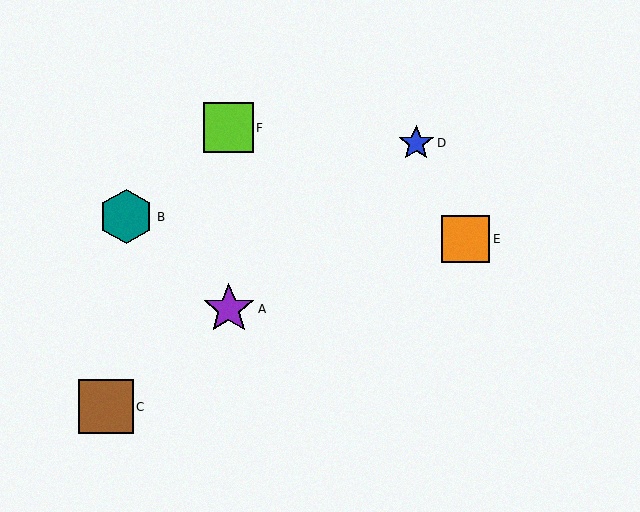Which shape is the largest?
The brown square (labeled C) is the largest.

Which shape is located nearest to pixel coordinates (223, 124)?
The lime square (labeled F) at (228, 128) is nearest to that location.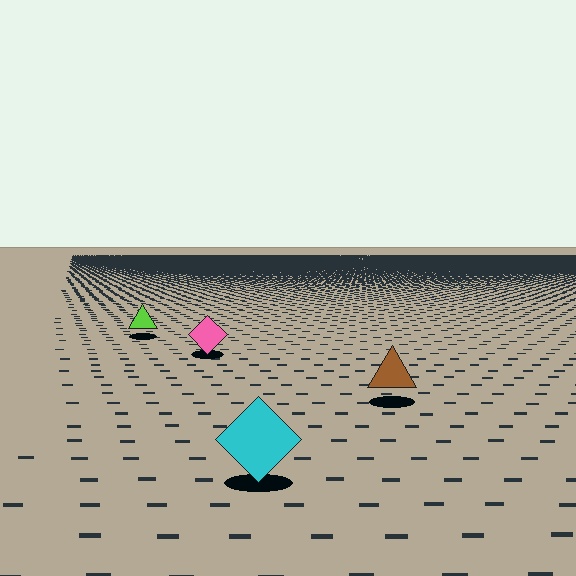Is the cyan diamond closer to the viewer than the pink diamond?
Yes. The cyan diamond is closer — you can tell from the texture gradient: the ground texture is coarser near it.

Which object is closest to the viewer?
The cyan diamond is closest. The texture marks near it are larger and more spread out.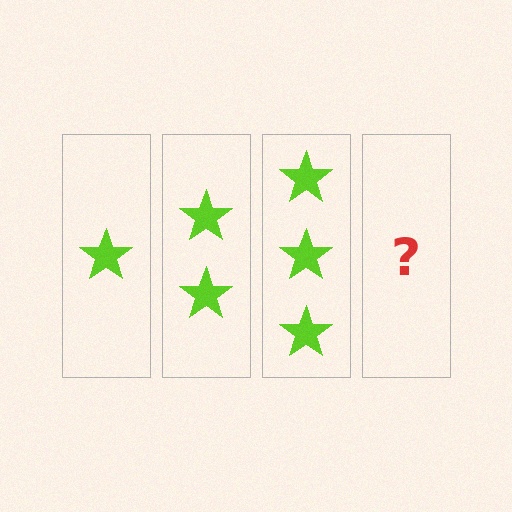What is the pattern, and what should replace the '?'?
The pattern is that each step adds one more star. The '?' should be 4 stars.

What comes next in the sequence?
The next element should be 4 stars.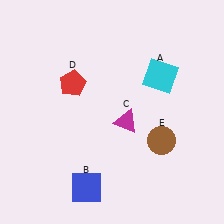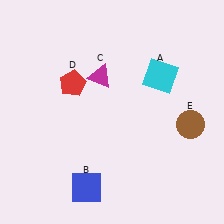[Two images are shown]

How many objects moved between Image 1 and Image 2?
2 objects moved between the two images.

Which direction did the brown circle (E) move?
The brown circle (E) moved right.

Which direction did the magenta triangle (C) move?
The magenta triangle (C) moved up.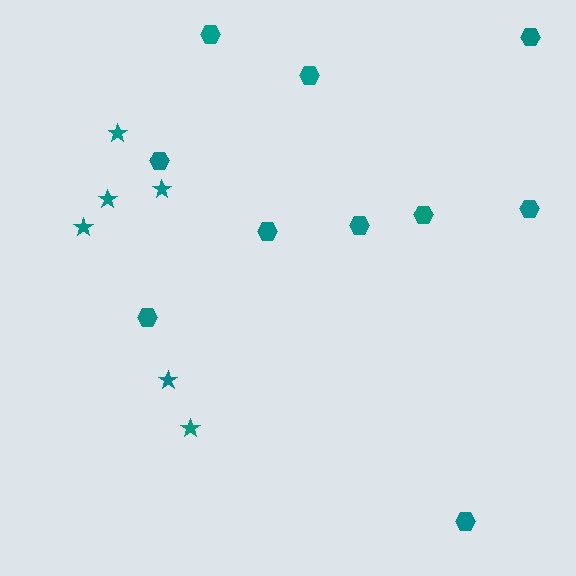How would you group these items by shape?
There are 2 groups: one group of hexagons (10) and one group of stars (6).